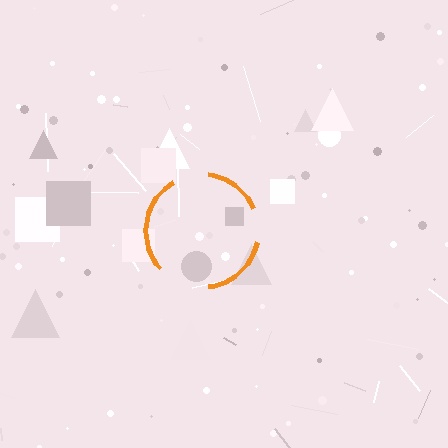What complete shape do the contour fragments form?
The contour fragments form a circle.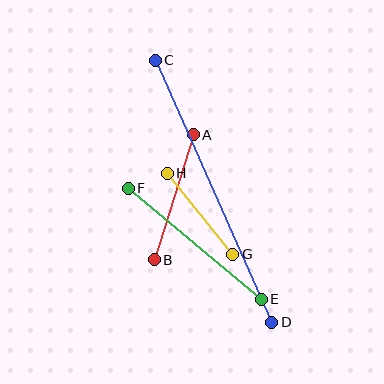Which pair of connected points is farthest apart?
Points C and D are farthest apart.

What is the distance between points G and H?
The distance is approximately 104 pixels.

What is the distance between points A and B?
The distance is approximately 131 pixels.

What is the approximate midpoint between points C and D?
The midpoint is at approximately (213, 191) pixels.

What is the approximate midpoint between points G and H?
The midpoint is at approximately (200, 214) pixels.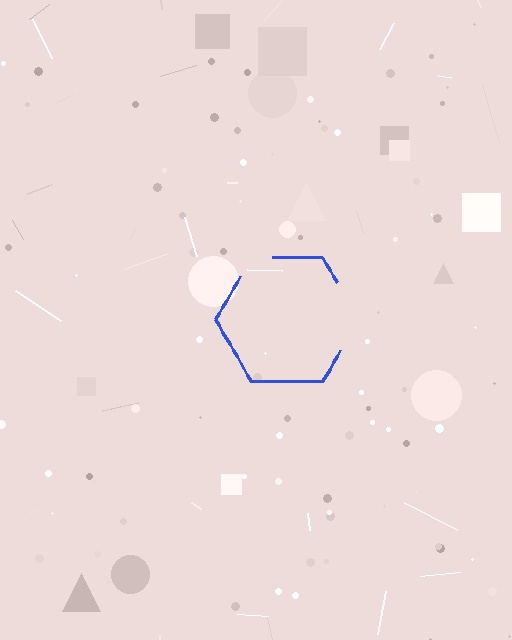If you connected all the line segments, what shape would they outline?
They would outline a hexagon.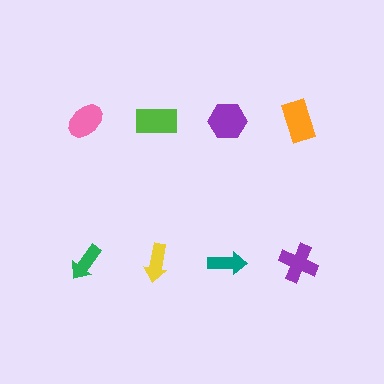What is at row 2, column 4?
A purple cross.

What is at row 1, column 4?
An orange rectangle.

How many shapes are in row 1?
4 shapes.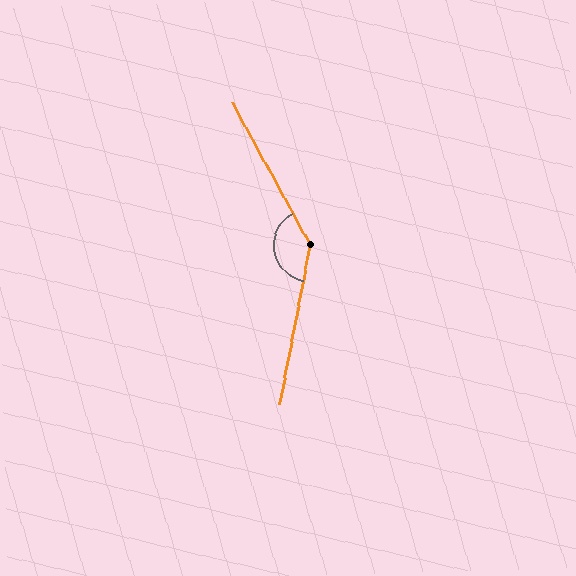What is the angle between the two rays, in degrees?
Approximately 140 degrees.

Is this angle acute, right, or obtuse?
It is obtuse.